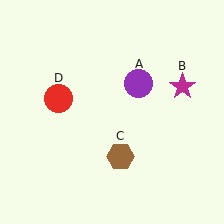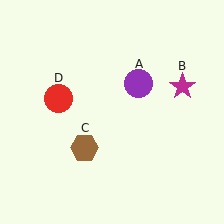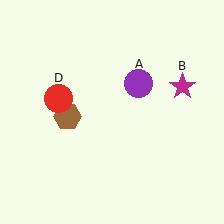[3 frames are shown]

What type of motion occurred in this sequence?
The brown hexagon (object C) rotated clockwise around the center of the scene.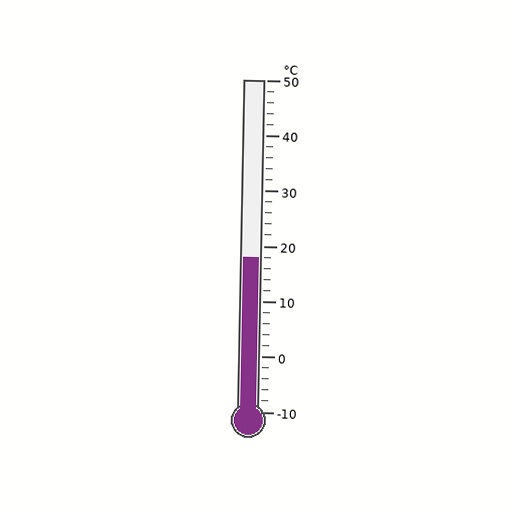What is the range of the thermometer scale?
The thermometer scale ranges from -10°C to 50°C.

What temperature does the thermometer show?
The thermometer shows approximately 18°C.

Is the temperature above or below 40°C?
The temperature is below 40°C.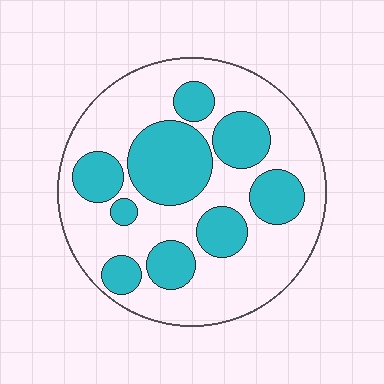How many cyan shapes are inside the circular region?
9.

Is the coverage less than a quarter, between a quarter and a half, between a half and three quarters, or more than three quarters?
Between a quarter and a half.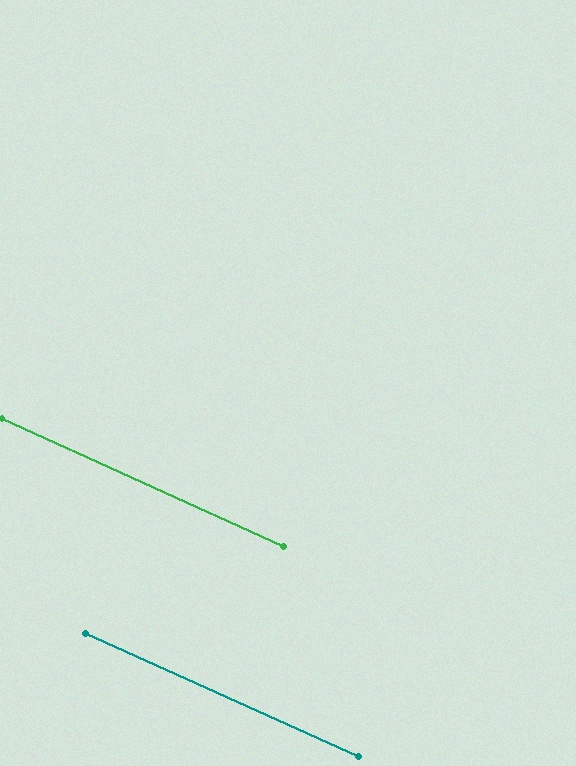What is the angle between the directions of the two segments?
Approximately 0 degrees.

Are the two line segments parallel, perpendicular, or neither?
Parallel — their directions differ by only 0.3°.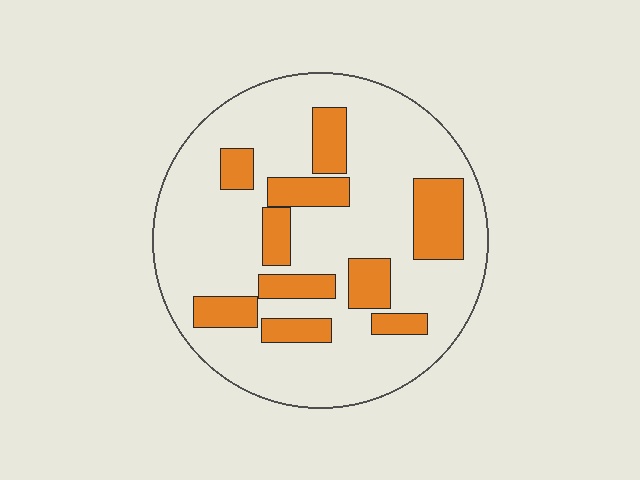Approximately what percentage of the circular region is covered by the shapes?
Approximately 25%.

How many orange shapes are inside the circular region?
10.